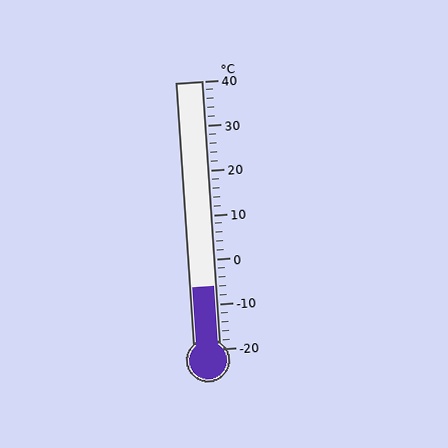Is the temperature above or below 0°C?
The temperature is below 0°C.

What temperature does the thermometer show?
The thermometer shows approximately -6°C.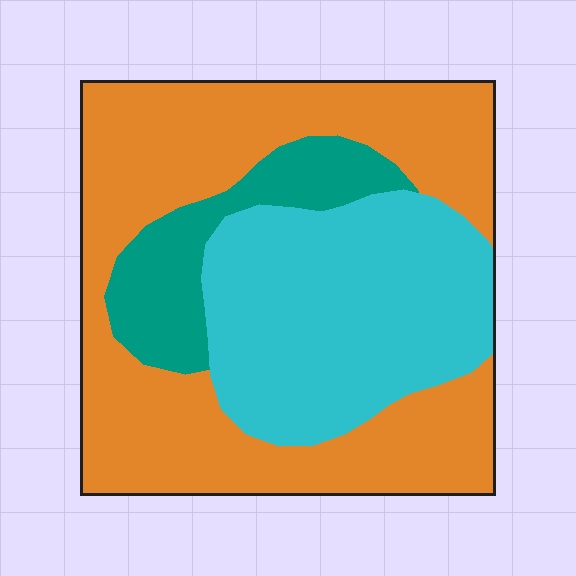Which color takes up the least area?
Teal, at roughly 15%.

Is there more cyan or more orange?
Orange.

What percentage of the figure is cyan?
Cyan covers 34% of the figure.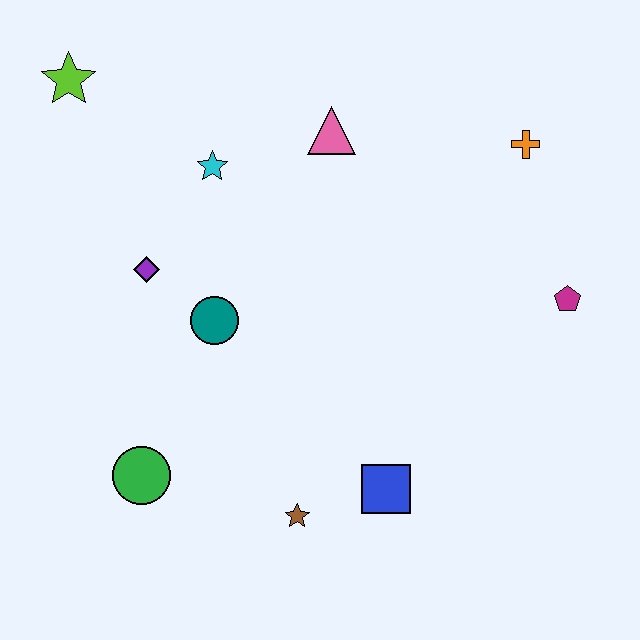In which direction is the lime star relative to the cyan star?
The lime star is to the left of the cyan star.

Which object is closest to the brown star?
The blue square is closest to the brown star.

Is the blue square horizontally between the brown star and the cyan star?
No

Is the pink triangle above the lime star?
No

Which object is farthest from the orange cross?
The green circle is farthest from the orange cross.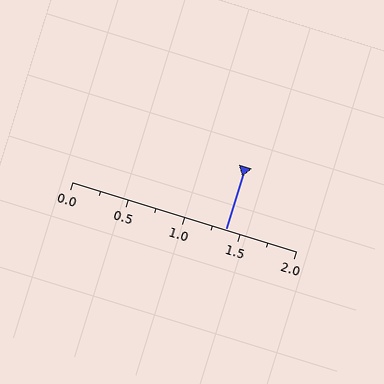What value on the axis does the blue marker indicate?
The marker indicates approximately 1.38.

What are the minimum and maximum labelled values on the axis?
The axis runs from 0.0 to 2.0.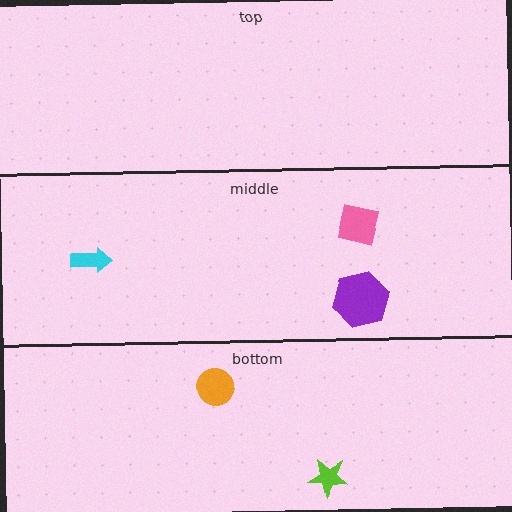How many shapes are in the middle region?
3.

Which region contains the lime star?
The bottom region.